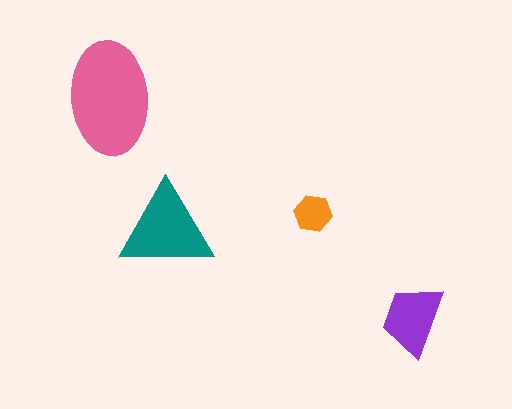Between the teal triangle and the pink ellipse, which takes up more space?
The pink ellipse.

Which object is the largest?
The pink ellipse.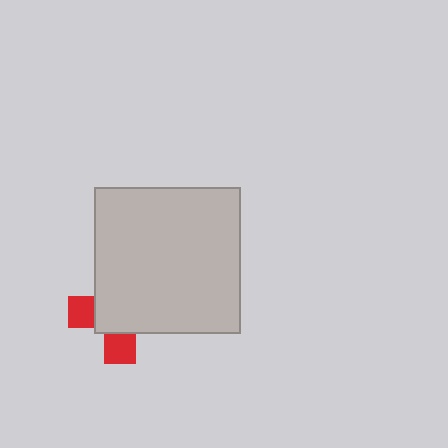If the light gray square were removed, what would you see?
You would see the complete red cross.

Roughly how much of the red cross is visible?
A small part of it is visible (roughly 32%).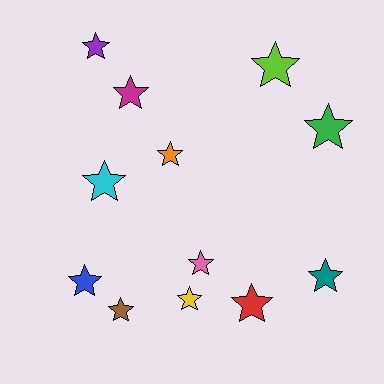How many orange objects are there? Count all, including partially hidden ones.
There is 1 orange object.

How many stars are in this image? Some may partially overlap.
There are 12 stars.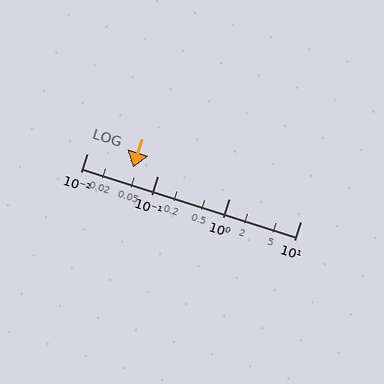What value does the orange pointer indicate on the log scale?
The pointer indicates approximately 0.044.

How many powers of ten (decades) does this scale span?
The scale spans 3 decades, from 0.01 to 10.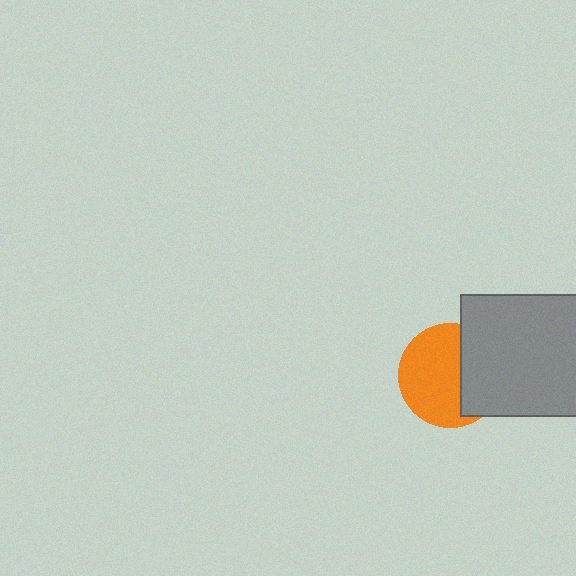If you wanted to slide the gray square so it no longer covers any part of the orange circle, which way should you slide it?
Slide it right — that is the most direct way to separate the two shapes.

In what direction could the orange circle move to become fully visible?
The orange circle could move left. That would shift it out from behind the gray square entirely.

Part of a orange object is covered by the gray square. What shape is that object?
It is a circle.